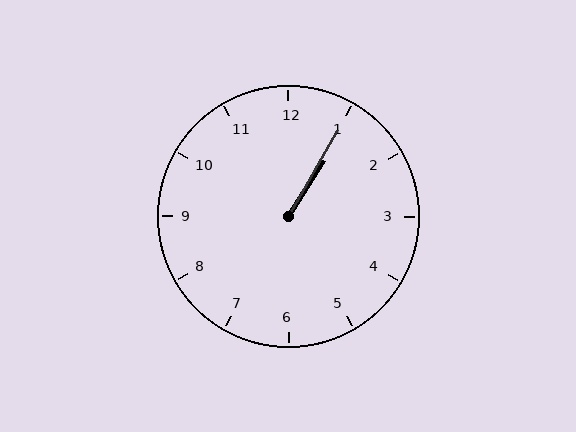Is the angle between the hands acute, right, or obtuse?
It is acute.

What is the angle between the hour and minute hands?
Approximately 2 degrees.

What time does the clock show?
1:05.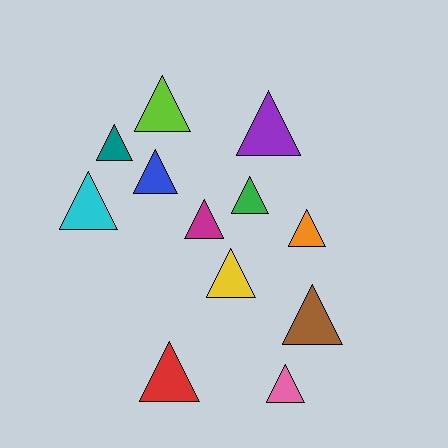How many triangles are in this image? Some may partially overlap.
There are 12 triangles.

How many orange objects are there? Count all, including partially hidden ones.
There is 1 orange object.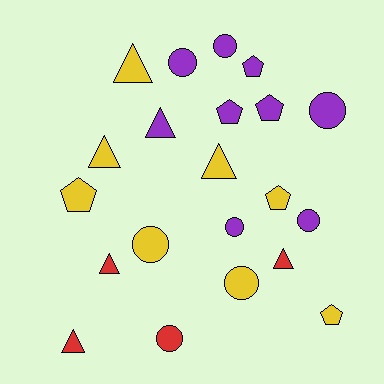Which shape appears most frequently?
Circle, with 8 objects.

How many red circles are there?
There is 1 red circle.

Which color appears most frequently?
Purple, with 9 objects.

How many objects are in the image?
There are 21 objects.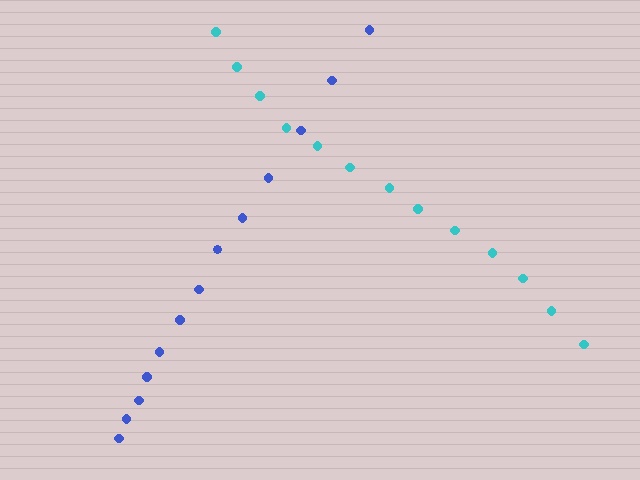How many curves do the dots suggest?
There are 2 distinct paths.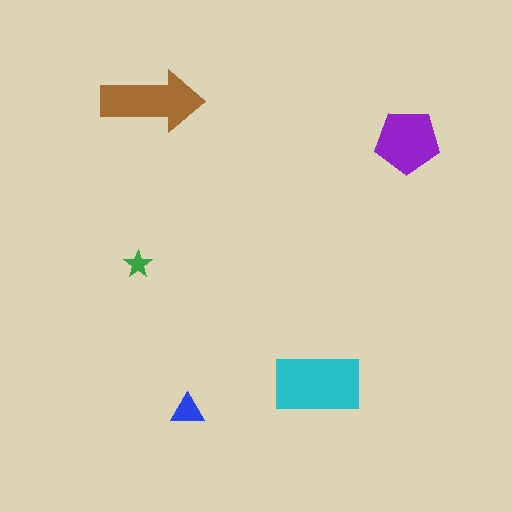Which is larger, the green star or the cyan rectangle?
The cyan rectangle.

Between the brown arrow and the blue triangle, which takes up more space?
The brown arrow.